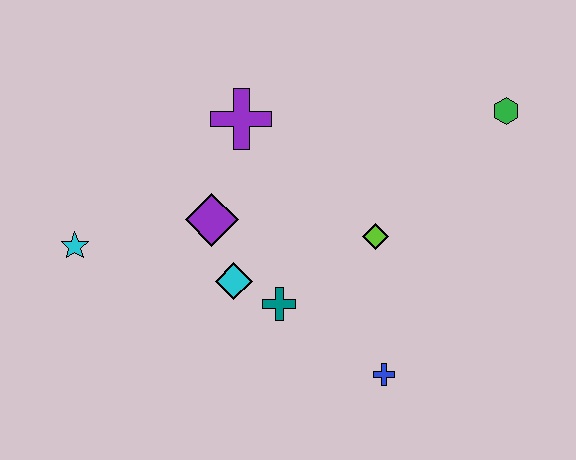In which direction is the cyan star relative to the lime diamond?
The cyan star is to the left of the lime diamond.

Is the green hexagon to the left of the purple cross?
No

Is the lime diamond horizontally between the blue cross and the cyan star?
Yes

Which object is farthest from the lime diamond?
The cyan star is farthest from the lime diamond.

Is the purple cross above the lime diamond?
Yes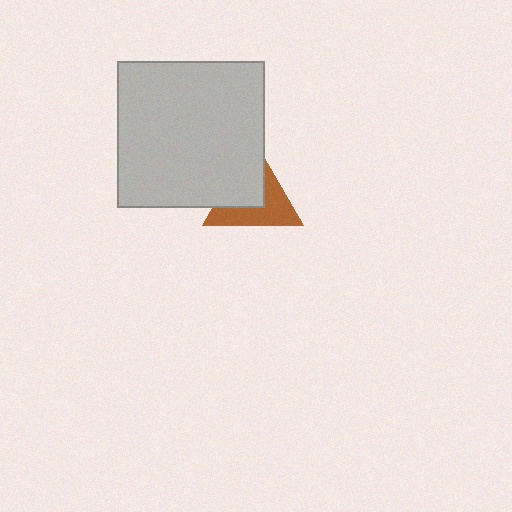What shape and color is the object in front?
The object in front is a light gray square.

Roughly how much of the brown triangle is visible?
About half of it is visible (roughly 51%).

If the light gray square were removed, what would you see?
You would see the complete brown triangle.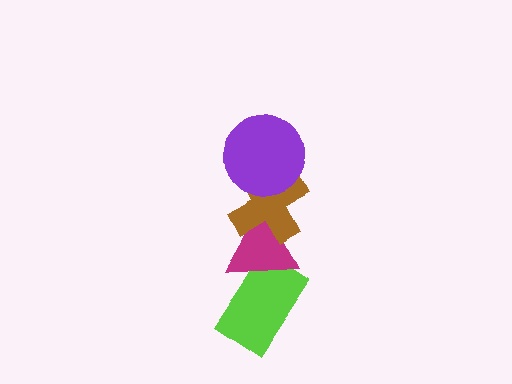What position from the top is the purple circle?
The purple circle is 1st from the top.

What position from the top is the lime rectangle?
The lime rectangle is 4th from the top.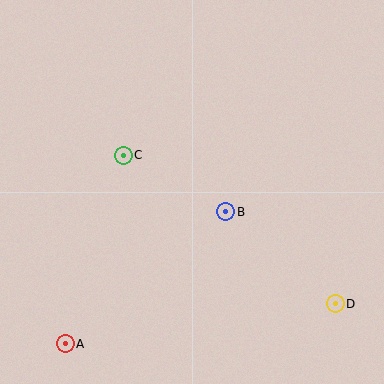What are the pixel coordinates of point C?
Point C is at (123, 155).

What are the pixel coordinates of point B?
Point B is at (226, 212).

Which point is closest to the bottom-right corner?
Point D is closest to the bottom-right corner.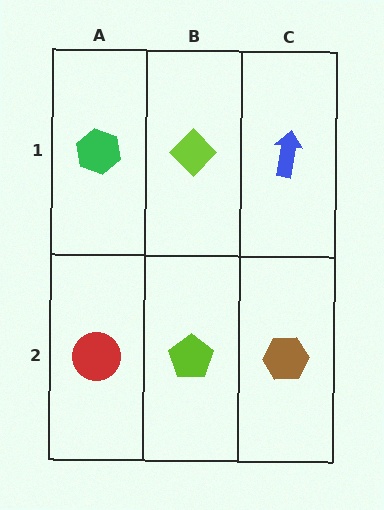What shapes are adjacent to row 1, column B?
A lime pentagon (row 2, column B), a green hexagon (row 1, column A), a blue arrow (row 1, column C).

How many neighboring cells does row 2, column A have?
2.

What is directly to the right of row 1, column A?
A lime diamond.